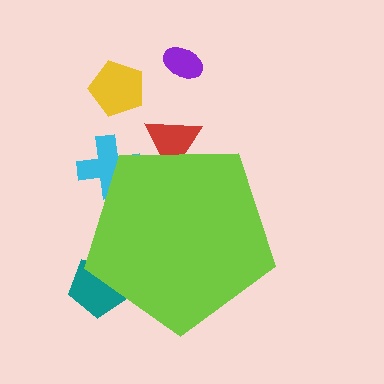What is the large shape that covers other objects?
A lime pentagon.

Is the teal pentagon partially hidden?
Yes, the teal pentagon is partially hidden behind the lime pentagon.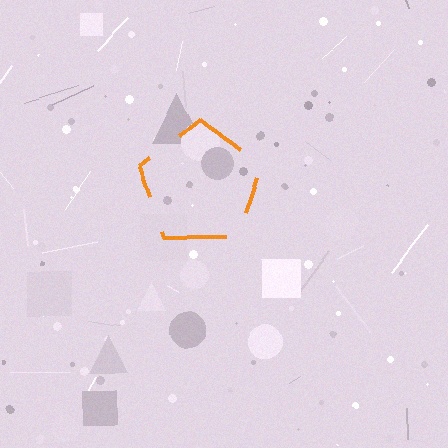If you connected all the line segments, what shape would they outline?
They would outline a pentagon.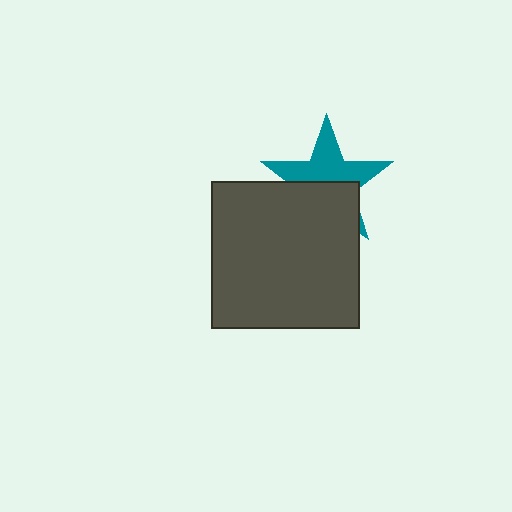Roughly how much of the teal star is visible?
About half of it is visible (roughly 54%).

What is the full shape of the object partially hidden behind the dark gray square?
The partially hidden object is a teal star.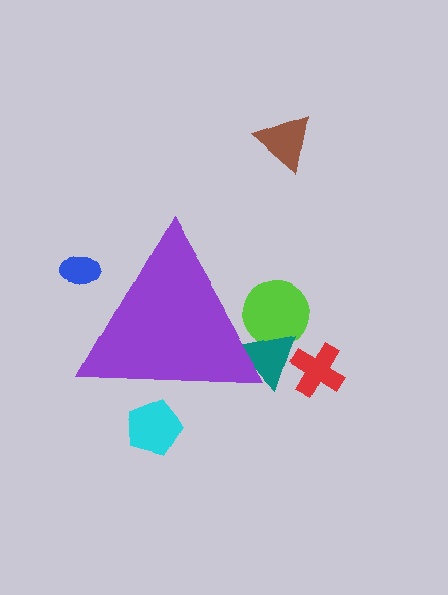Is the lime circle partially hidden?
Yes, the lime circle is partially hidden behind the purple triangle.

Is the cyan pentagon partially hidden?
Yes, the cyan pentagon is partially hidden behind the purple triangle.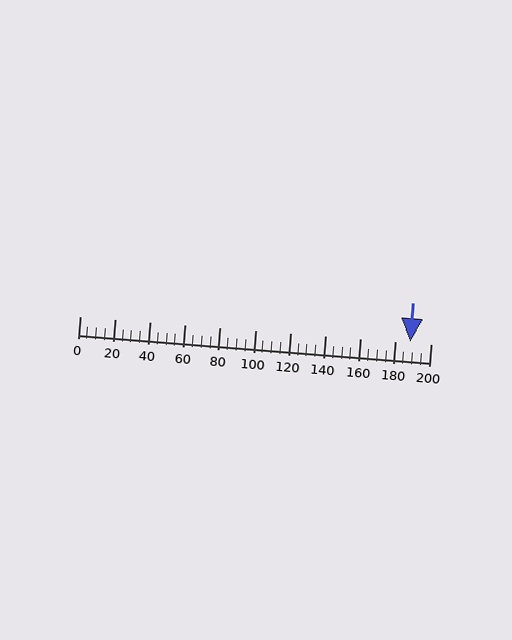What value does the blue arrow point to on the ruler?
The blue arrow points to approximately 188.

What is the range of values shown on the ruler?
The ruler shows values from 0 to 200.